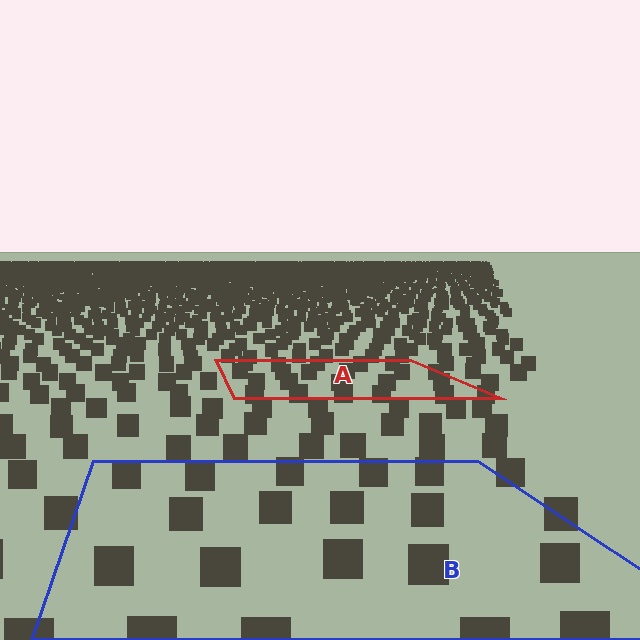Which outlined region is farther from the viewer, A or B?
Region A is farther from the viewer — the texture elements inside it appear smaller and more densely packed.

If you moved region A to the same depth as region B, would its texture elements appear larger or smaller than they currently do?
They would appear larger. At a closer depth, the same texture elements are projected at a bigger on-screen size.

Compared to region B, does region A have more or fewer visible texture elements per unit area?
Region A has more texture elements per unit area — they are packed more densely because it is farther away.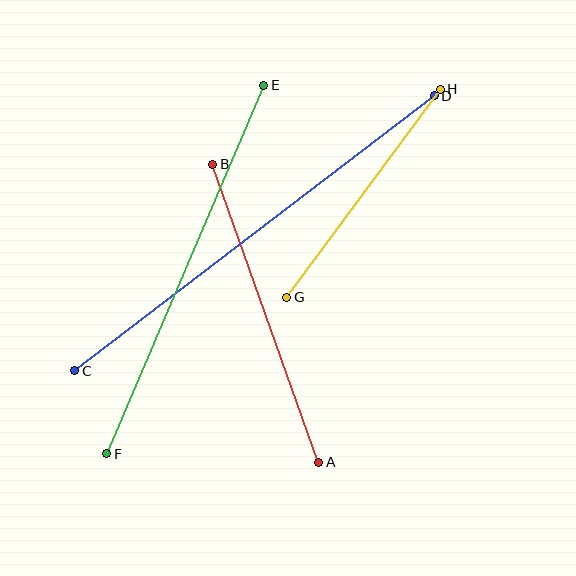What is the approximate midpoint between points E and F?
The midpoint is at approximately (185, 270) pixels.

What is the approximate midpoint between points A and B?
The midpoint is at approximately (266, 313) pixels.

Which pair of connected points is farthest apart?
Points C and D are farthest apart.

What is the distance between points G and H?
The distance is approximately 259 pixels.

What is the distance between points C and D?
The distance is approximately 452 pixels.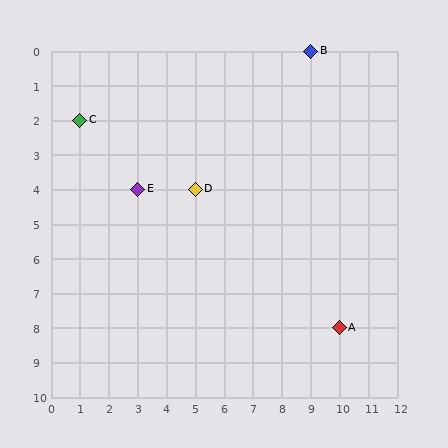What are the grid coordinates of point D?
Point D is at grid coordinates (5, 4).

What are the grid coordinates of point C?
Point C is at grid coordinates (1, 2).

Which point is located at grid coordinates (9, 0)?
Point B is at (9, 0).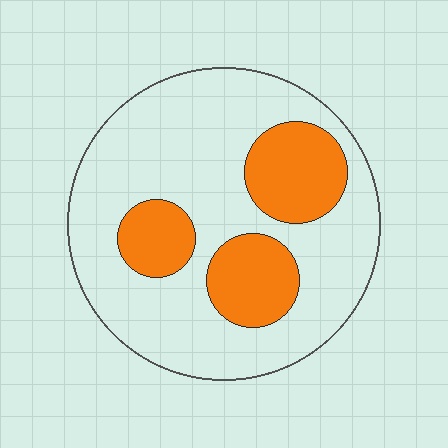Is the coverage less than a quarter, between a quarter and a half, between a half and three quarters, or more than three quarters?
Between a quarter and a half.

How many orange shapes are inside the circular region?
3.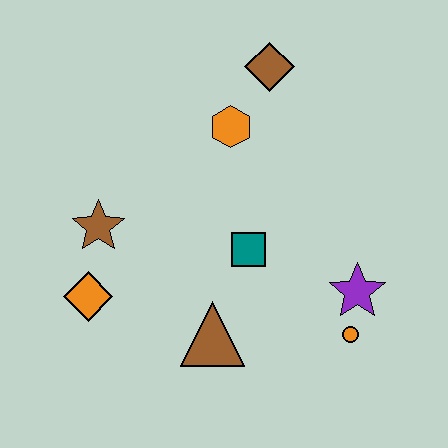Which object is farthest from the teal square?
The brown diamond is farthest from the teal square.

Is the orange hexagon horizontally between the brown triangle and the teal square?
Yes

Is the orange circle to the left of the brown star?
No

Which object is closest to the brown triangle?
The teal square is closest to the brown triangle.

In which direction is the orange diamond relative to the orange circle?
The orange diamond is to the left of the orange circle.